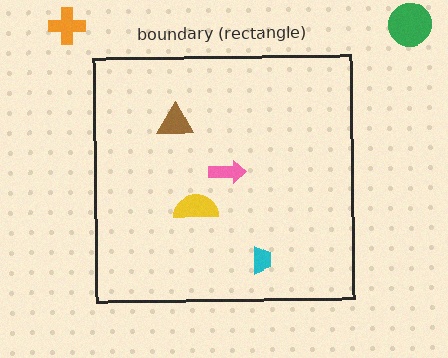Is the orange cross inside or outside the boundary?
Outside.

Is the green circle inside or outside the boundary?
Outside.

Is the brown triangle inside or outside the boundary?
Inside.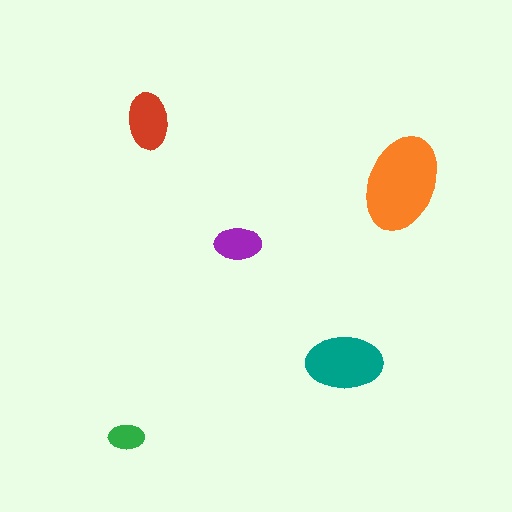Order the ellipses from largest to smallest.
the orange one, the teal one, the red one, the purple one, the green one.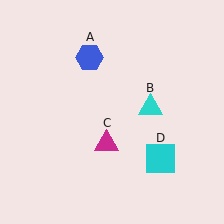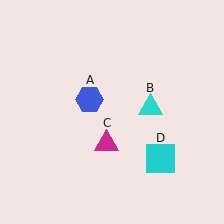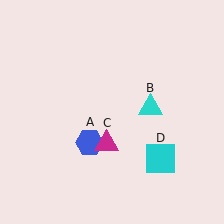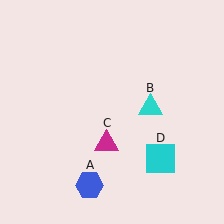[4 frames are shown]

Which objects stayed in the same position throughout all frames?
Cyan triangle (object B) and magenta triangle (object C) and cyan square (object D) remained stationary.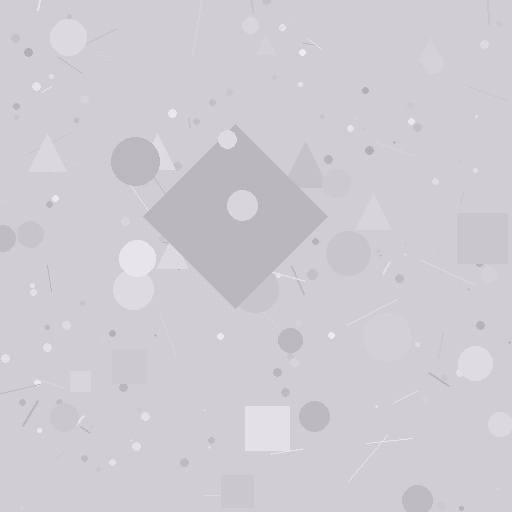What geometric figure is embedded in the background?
A diamond is embedded in the background.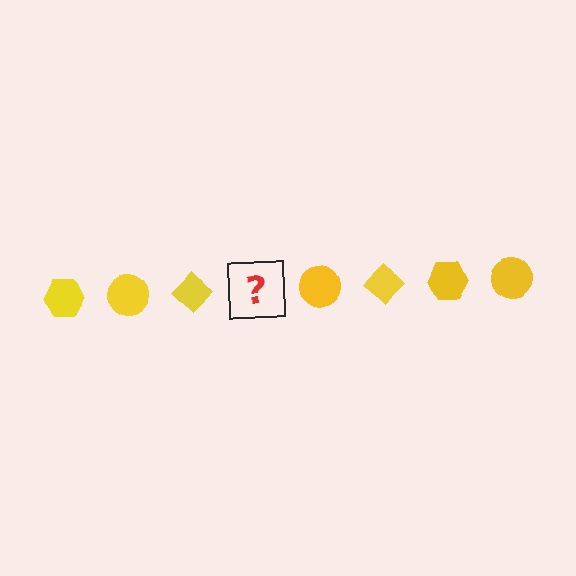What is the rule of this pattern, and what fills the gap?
The rule is that the pattern cycles through hexagon, circle, diamond shapes in yellow. The gap should be filled with a yellow hexagon.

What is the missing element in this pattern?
The missing element is a yellow hexagon.